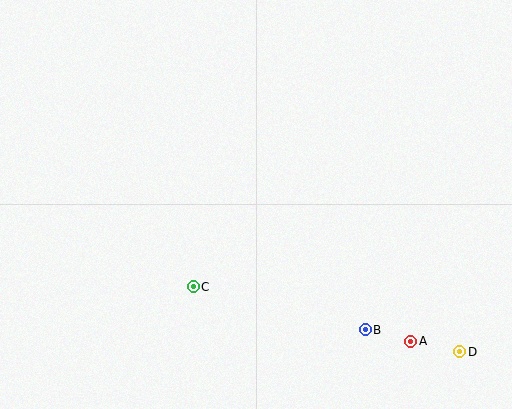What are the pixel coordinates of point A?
Point A is at (411, 341).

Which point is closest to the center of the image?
Point C at (193, 287) is closest to the center.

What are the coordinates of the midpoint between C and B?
The midpoint between C and B is at (279, 308).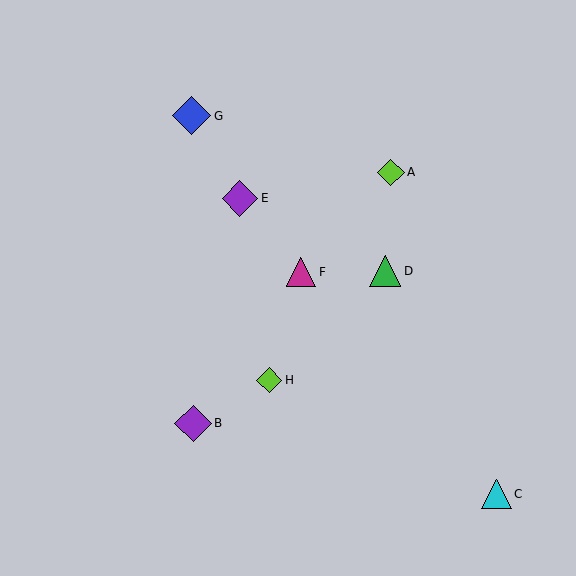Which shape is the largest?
The blue diamond (labeled G) is the largest.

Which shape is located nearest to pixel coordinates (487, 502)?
The cyan triangle (labeled C) at (496, 494) is nearest to that location.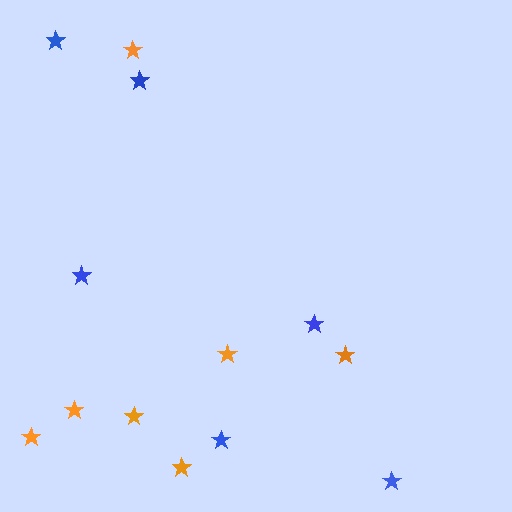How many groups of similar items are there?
There are 2 groups: one group of blue stars (6) and one group of orange stars (7).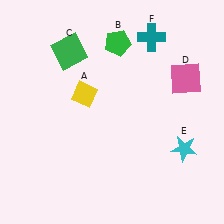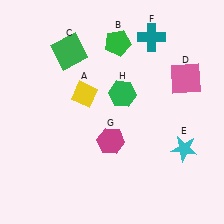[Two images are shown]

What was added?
A magenta hexagon (G), a green hexagon (H) were added in Image 2.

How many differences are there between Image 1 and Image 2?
There are 2 differences between the two images.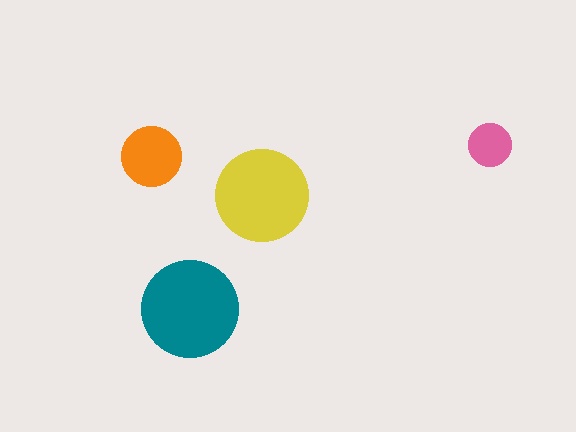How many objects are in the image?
There are 4 objects in the image.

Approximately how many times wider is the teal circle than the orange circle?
About 1.5 times wider.